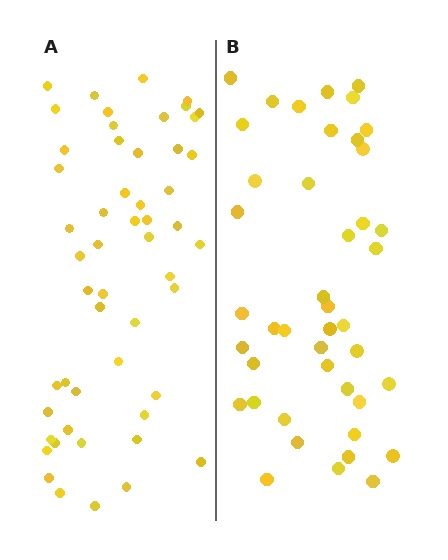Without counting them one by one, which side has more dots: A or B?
Region A (the left region) has more dots.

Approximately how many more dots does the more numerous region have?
Region A has roughly 10 or so more dots than region B.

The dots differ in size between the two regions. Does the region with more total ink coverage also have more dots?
No. Region B has more total ink coverage because its dots are larger, but region A actually contains more individual dots. Total area can be misleading — the number of items is what matters here.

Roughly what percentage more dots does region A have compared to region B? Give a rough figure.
About 25% more.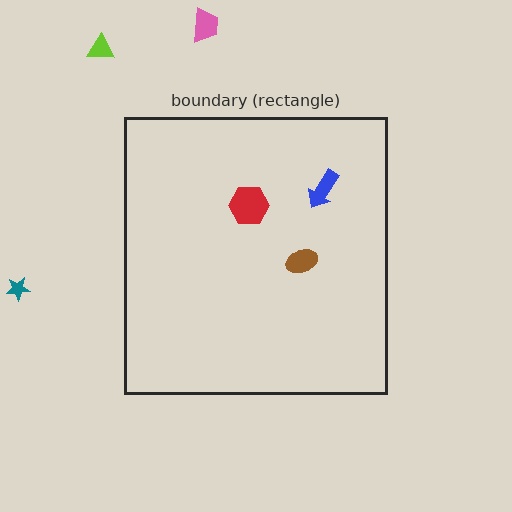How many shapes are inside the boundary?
3 inside, 3 outside.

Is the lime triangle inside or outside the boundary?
Outside.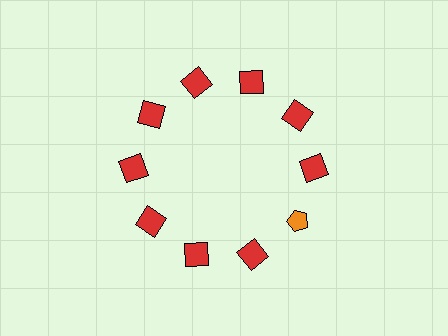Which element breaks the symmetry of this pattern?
The orange pentagon at roughly the 4 o'clock position breaks the symmetry. All other shapes are red squares.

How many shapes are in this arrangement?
There are 10 shapes arranged in a ring pattern.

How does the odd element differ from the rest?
It differs in both color (orange instead of red) and shape (pentagon instead of square).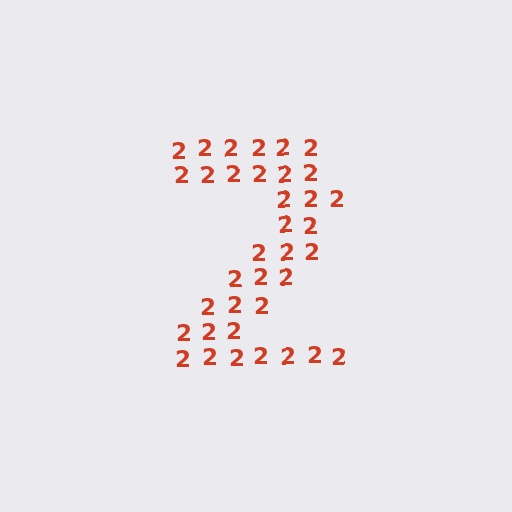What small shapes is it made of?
It is made of small digit 2's.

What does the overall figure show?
The overall figure shows the digit 2.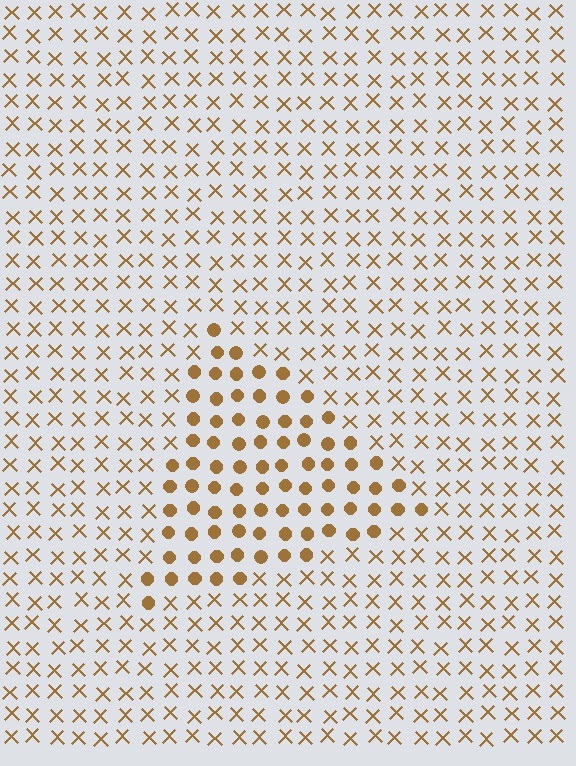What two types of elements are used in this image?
The image uses circles inside the triangle region and X marks outside it.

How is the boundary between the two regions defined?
The boundary is defined by a change in element shape: circles inside vs. X marks outside. All elements share the same color and spacing.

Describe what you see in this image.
The image is filled with small brown elements arranged in a uniform grid. A triangle-shaped region contains circles, while the surrounding area contains X marks. The boundary is defined purely by the change in element shape.